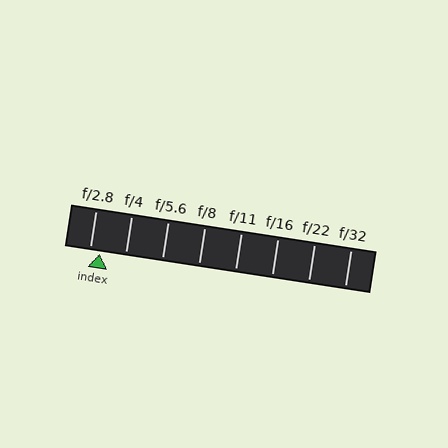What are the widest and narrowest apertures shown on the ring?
The widest aperture shown is f/2.8 and the narrowest is f/32.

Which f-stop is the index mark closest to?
The index mark is closest to f/2.8.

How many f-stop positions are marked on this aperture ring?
There are 8 f-stop positions marked.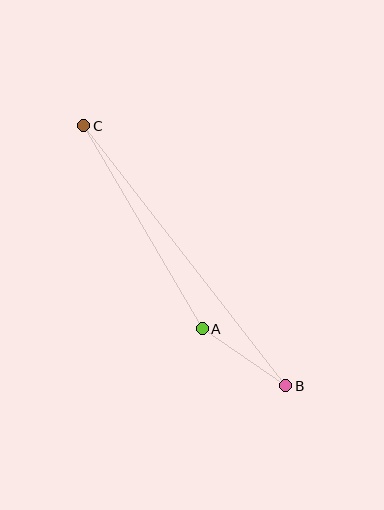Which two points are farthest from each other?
Points B and C are farthest from each other.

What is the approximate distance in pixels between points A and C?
The distance between A and C is approximately 235 pixels.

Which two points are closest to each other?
Points A and B are closest to each other.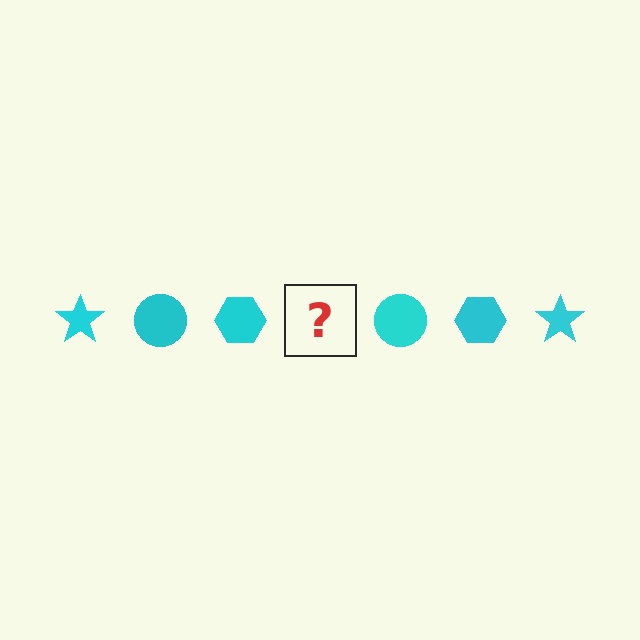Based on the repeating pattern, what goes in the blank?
The blank should be a cyan star.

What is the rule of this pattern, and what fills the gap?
The rule is that the pattern cycles through star, circle, hexagon shapes in cyan. The gap should be filled with a cyan star.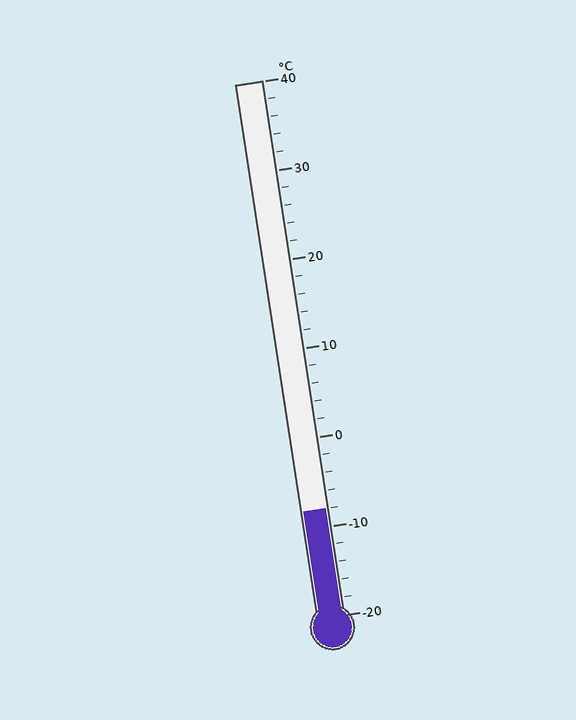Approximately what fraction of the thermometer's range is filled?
The thermometer is filled to approximately 20% of its range.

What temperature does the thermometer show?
The thermometer shows approximately -8°C.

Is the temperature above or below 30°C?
The temperature is below 30°C.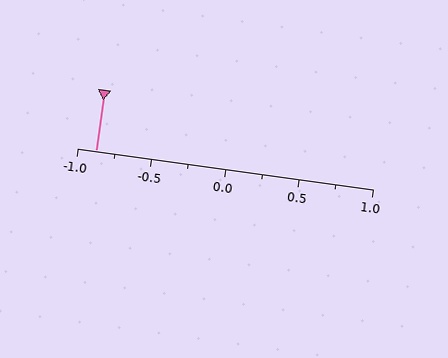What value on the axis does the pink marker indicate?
The marker indicates approximately -0.88.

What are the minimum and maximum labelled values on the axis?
The axis runs from -1.0 to 1.0.